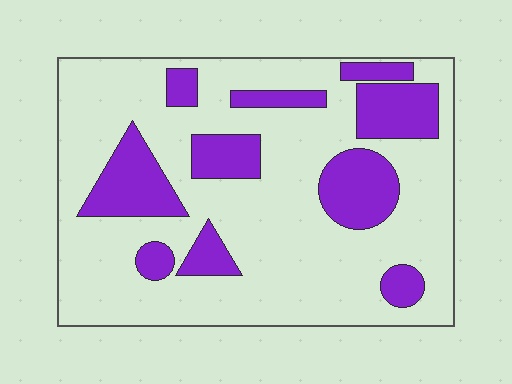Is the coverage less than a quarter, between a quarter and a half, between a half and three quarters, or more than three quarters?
Between a quarter and a half.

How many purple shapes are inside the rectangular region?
10.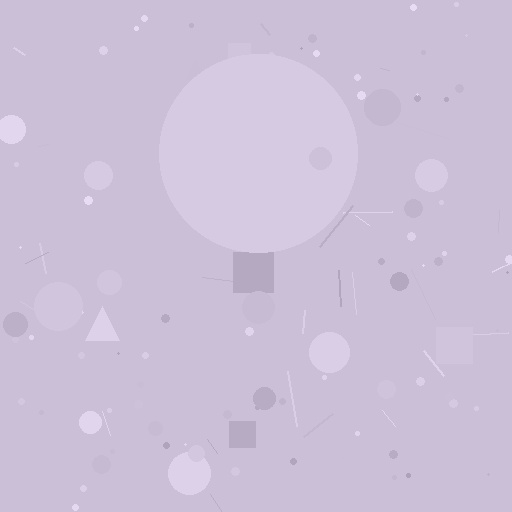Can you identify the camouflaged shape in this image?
The camouflaged shape is a circle.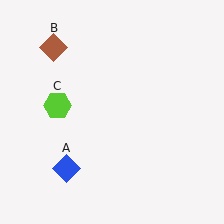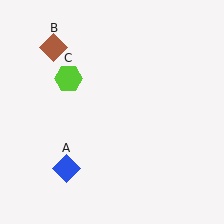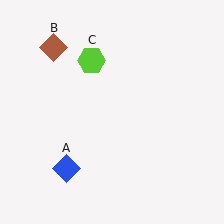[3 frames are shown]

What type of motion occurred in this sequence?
The lime hexagon (object C) rotated clockwise around the center of the scene.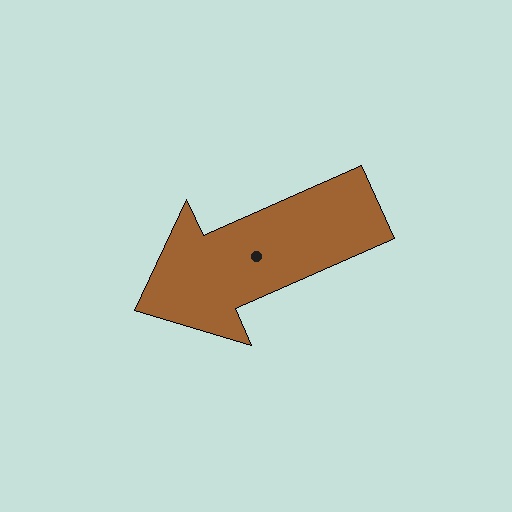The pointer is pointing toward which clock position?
Roughly 8 o'clock.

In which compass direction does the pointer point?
Southwest.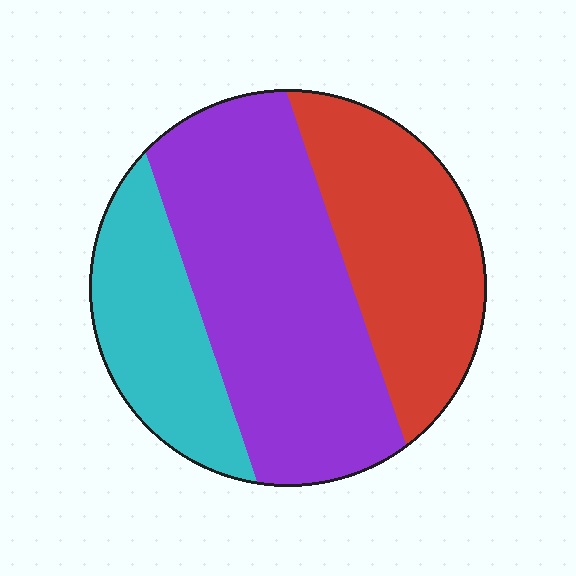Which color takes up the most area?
Purple, at roughly 50%.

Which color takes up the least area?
Cyan, at roughly 20%.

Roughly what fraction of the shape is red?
Red takes up about one third (1/3) of the shape.